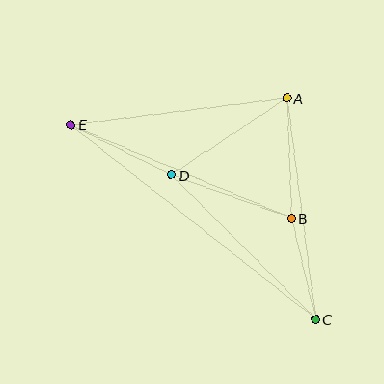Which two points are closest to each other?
Points B and C are closest to each other.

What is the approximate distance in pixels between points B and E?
The distance between B and E is approximately 240 pixels.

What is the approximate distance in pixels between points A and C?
The distance between A and C is approximately 223 pixels.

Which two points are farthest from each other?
Points C and E are farthest from each other.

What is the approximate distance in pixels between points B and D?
The distance between B and D is approximately 128 pixels.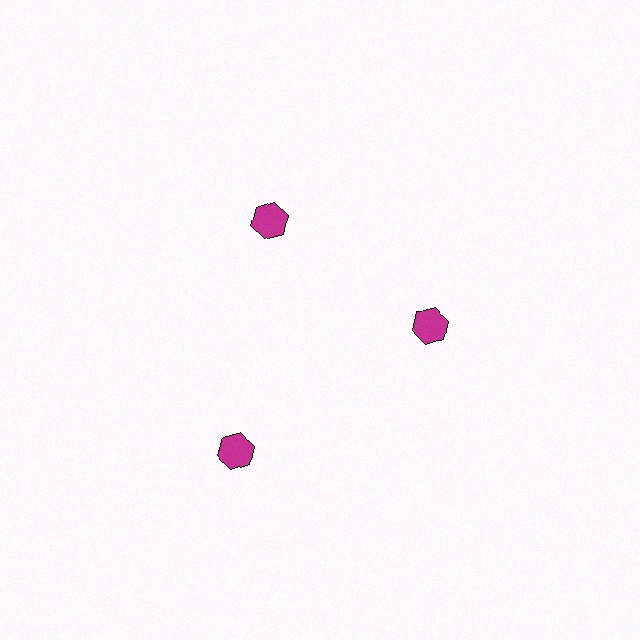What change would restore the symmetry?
The symmetry would be restored by moving it inward, back onto the ring so that all 3 hexagons sit at equal angles and equal distance from the center.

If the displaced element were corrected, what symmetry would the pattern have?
It would have 3-fold rotational symmetry — the pattern would map onto itself every 120 degrees.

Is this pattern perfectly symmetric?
No. The 3 magenta hexagons are arranged in a ring, but one element near the 7 o'clock position is pushed outward from the center, breaking the 3-fold rotational symmetry.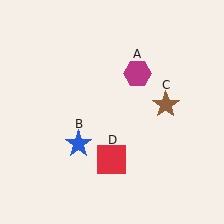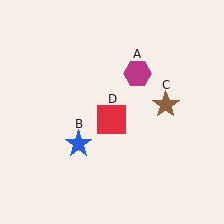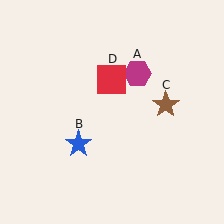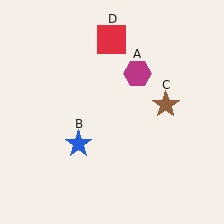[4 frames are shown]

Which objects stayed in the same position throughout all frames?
Magenta hexagon (object A) and blue star (object B) and brown star (object C) remained stationary.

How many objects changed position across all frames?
1 object changed position: red square (object D).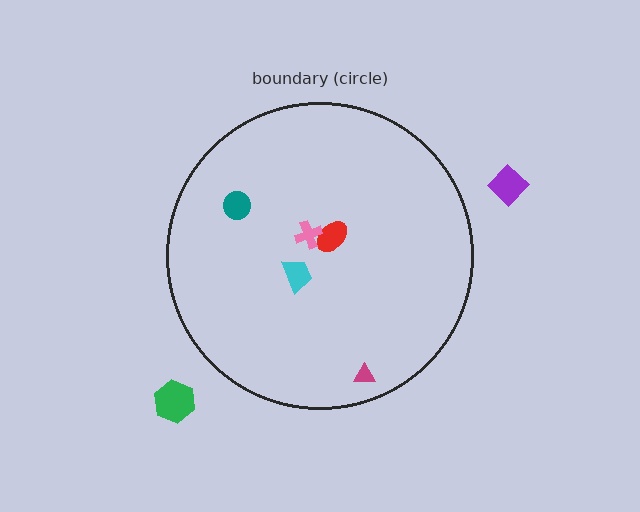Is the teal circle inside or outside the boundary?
Inside.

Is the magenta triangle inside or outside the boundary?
Inside.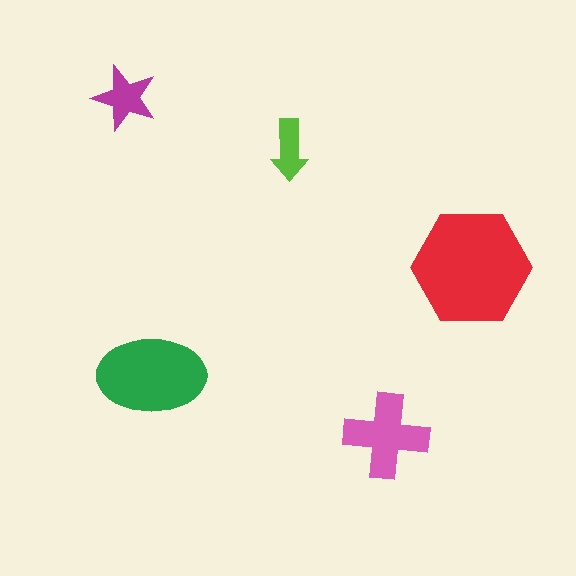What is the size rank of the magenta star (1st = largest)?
4th.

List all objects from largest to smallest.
The red hexagon, the green ellipse, the pink cross, the magenta star, the lime arrow.